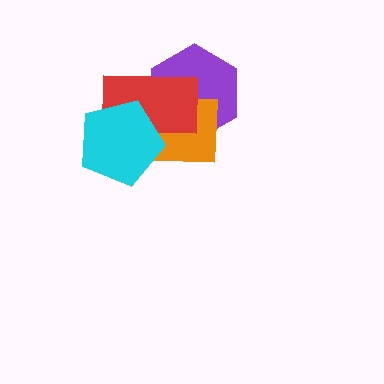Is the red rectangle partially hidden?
Yes, it is partially covered by another shape.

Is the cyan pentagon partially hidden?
No, no other shape covers it.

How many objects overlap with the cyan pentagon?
2 objects overlap with the cyan pentagon.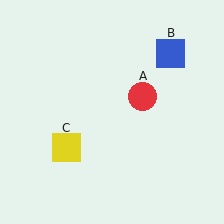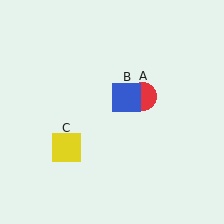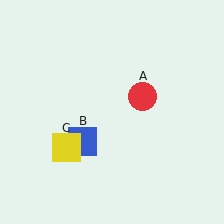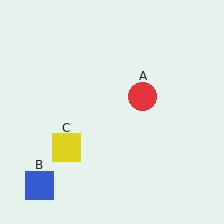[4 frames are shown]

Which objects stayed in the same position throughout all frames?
Red circle (object A) and yellow square (object C) remained stationary.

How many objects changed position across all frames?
1 object changed position: blue square (object B).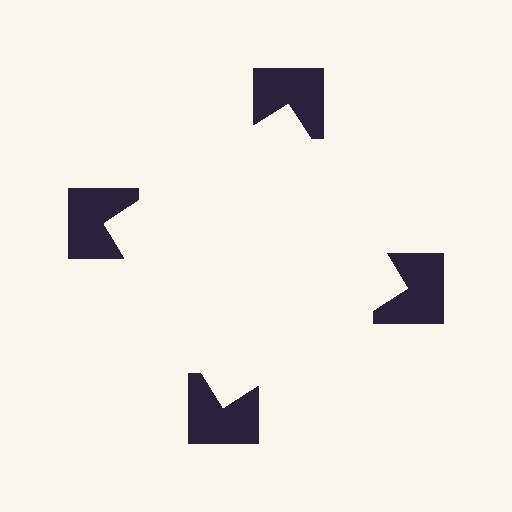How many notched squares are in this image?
There are 4 — one at each vertex of the illusory square.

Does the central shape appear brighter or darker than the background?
It typically appears slightly brighter than the background, even though no actual brightness change is drawn.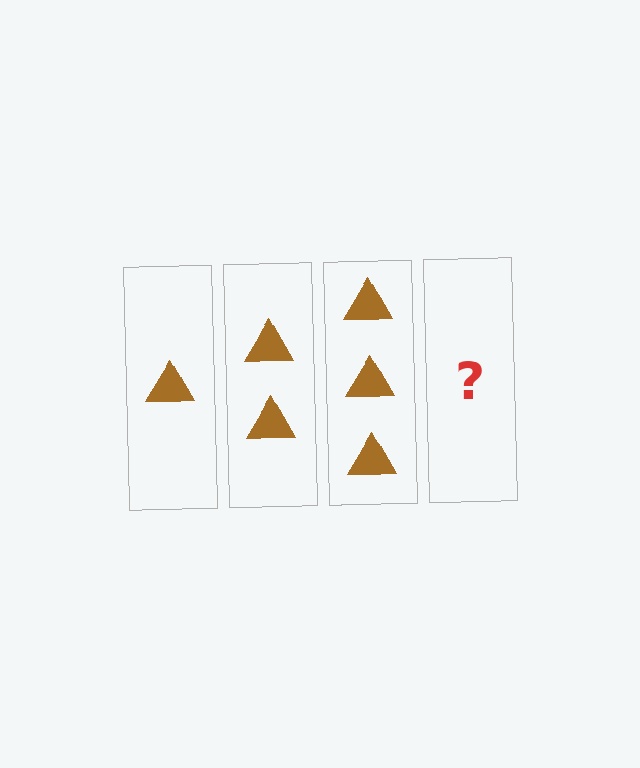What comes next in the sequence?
The next element should be 4 triangles.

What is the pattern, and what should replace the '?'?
The pattern is that each step adds one more triangle. The '?' should be 4 triangles.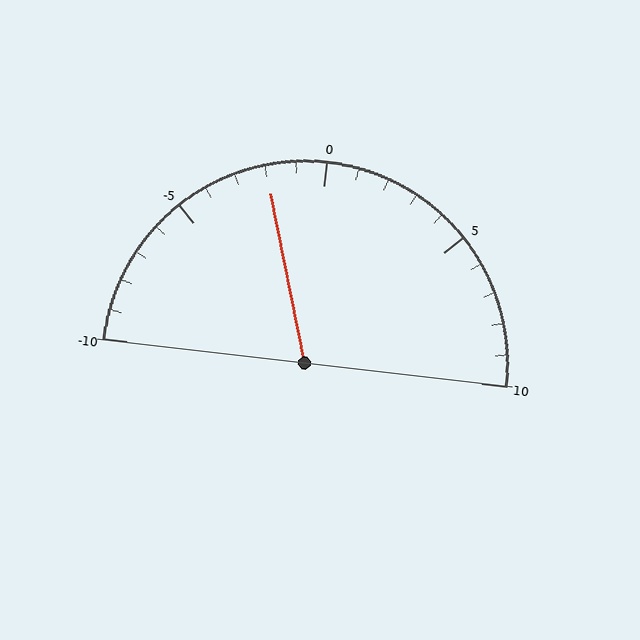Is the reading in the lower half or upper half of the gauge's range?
The reading is in the lower half of the range (-10 to 10).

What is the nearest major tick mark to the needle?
The nearest major tick mark is 0.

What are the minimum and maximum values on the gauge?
The gauge ranges from -10 to 10.